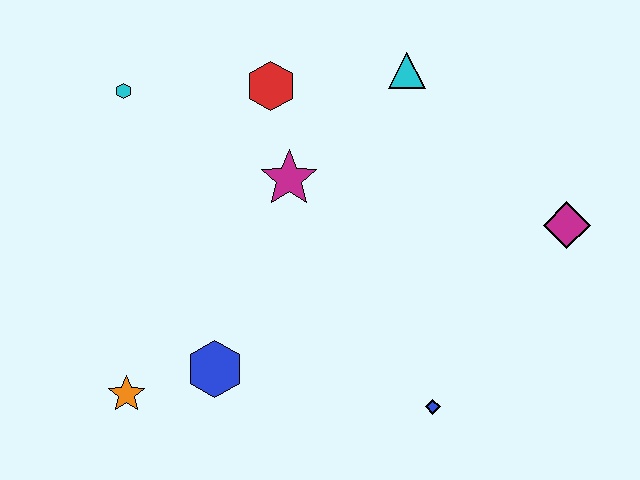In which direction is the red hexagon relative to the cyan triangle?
The red hexagon is to the left of the cyan triangle.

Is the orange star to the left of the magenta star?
Yes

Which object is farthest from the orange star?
The magenta diamond is farthest from the orange star.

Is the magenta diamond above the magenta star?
No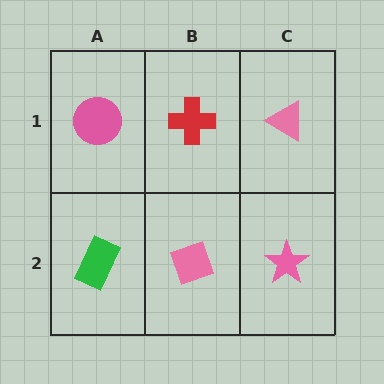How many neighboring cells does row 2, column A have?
2.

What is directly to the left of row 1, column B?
A pink circle.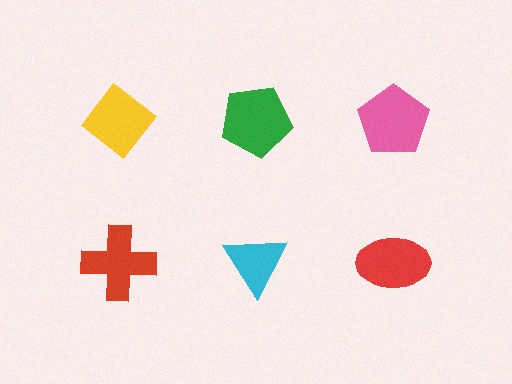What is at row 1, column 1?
A yellow diamond.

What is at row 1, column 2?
A green pentagon.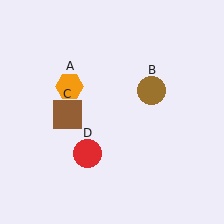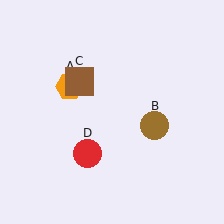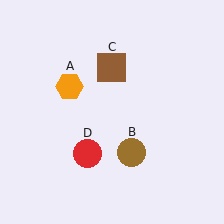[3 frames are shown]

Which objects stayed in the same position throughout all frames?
Orange hexagon (object A) and red circle (object D) remained stationary.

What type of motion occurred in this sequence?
The brown circle (object B), brown square (object C) rotated clockwise around the center of the scene.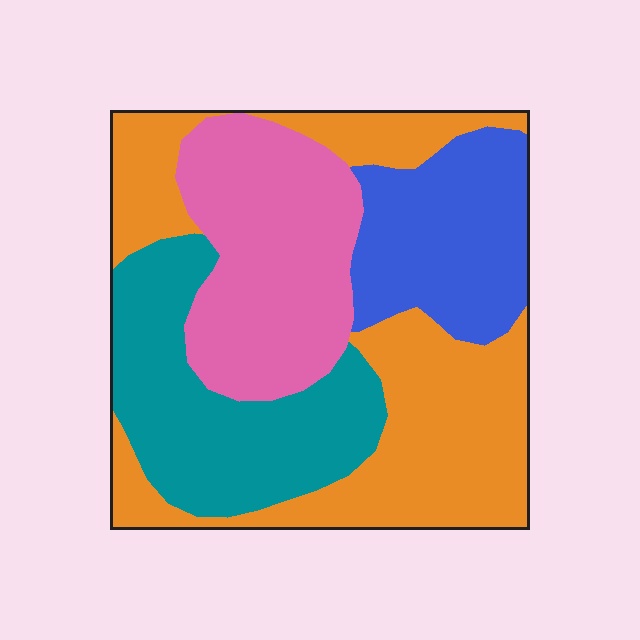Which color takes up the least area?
Blue, at roughly 20%.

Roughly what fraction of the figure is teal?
Teal takes up about one quarter (1/4) of the figure.